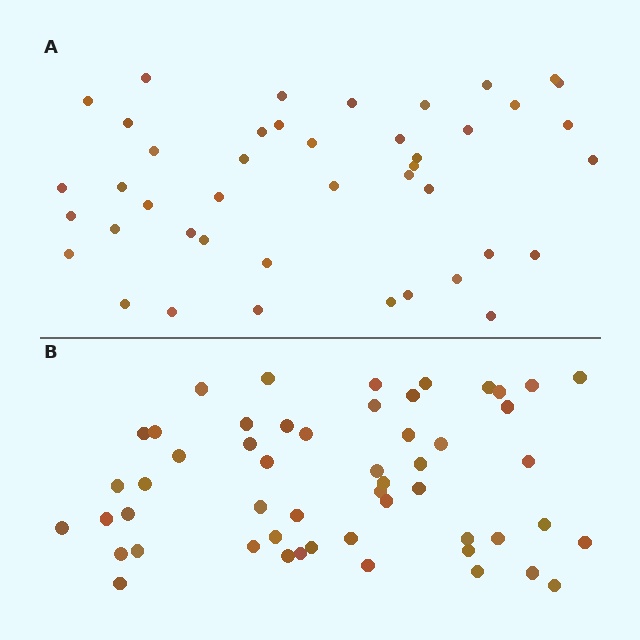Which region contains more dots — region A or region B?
Region B (the bottom region) has more dots.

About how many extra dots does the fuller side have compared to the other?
Region B has roughly 10 or so more dots than region A.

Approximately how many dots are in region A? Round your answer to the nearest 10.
About 40 dots. (The exact count is 43, which rounds to 40.)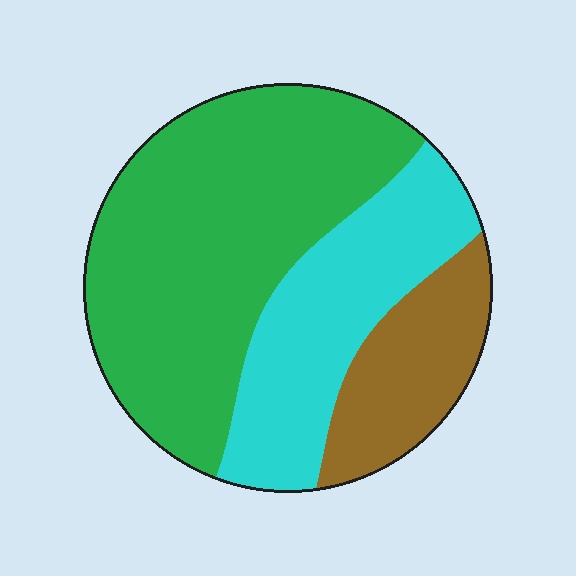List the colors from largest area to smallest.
From largest to smallest: green, cyan, brown.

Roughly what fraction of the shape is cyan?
Cyan takes up about one quarter (1/4) of the shape.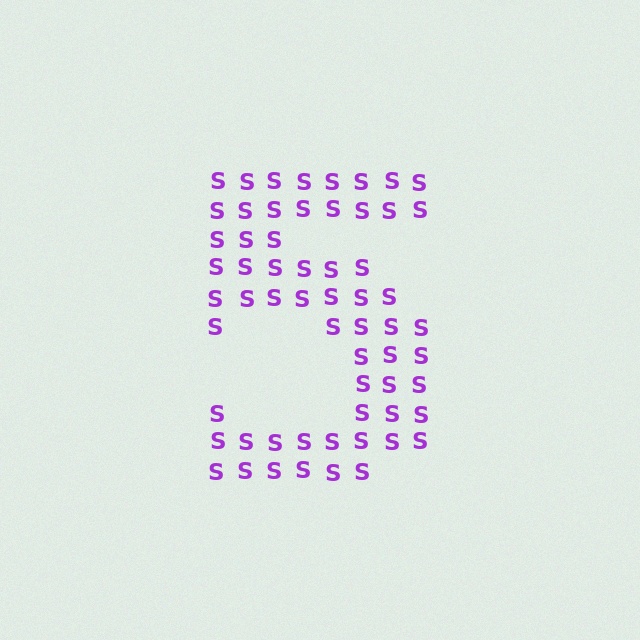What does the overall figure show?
The overall figure shows the digit 5.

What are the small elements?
The small elements are letter S's.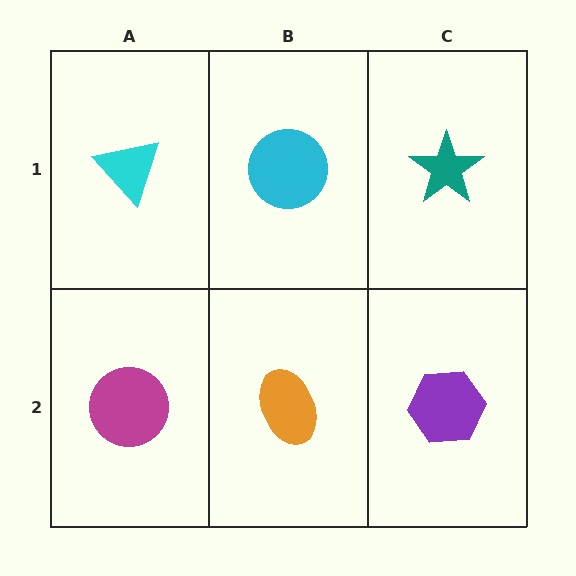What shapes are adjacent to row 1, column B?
An orange ellipse (row 2, column B), a cyan triangle (row 1, column A), a teal star (row 1, column C).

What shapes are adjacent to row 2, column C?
A teal star (row 1, column C), an orange ellipse (row 2, column B).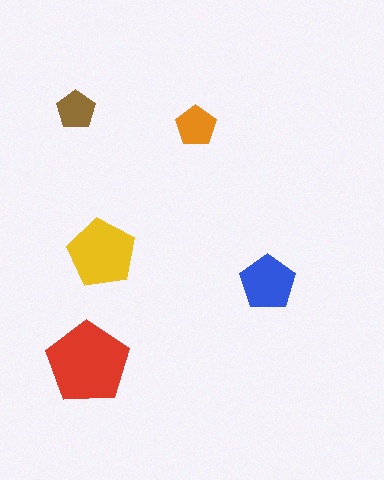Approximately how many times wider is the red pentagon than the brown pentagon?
About 2 times wider.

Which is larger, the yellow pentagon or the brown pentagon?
The yellow one.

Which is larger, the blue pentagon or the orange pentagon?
The blue one.